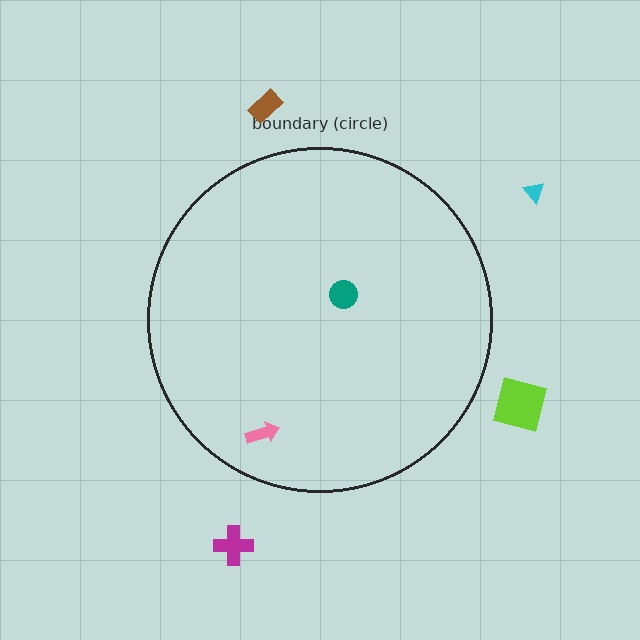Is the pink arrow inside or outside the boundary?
Inside.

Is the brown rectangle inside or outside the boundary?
Outside.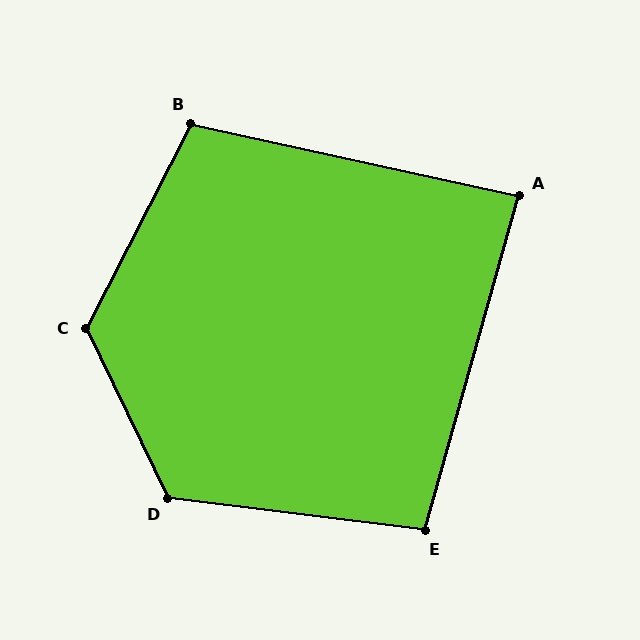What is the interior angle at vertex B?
Approximately 105 degrees (obtuse).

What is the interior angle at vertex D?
Approximately 123 degrees (obtuse).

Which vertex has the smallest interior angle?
A, at approximately 87 degrees.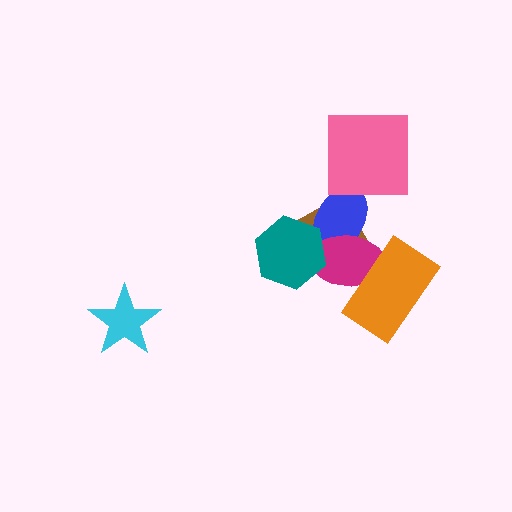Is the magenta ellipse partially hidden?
Yes, it is partially covered by another shape.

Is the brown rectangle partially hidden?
Yes, it is partially covered by another shape.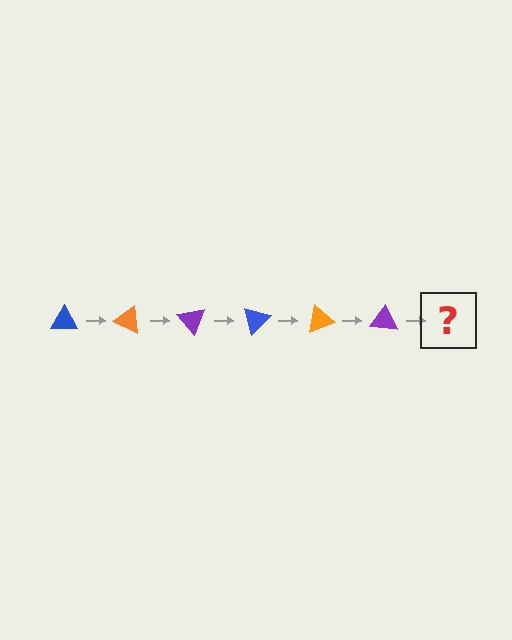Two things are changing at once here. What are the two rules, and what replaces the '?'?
The two rules are that it rotates 25 degrees each step and the color cycles through blue, orange, and purple. The '?' should be a blue triangle, rotated 150 degrees from the start.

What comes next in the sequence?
The next element should be a blue triangle, rotated 150 degrees from the start.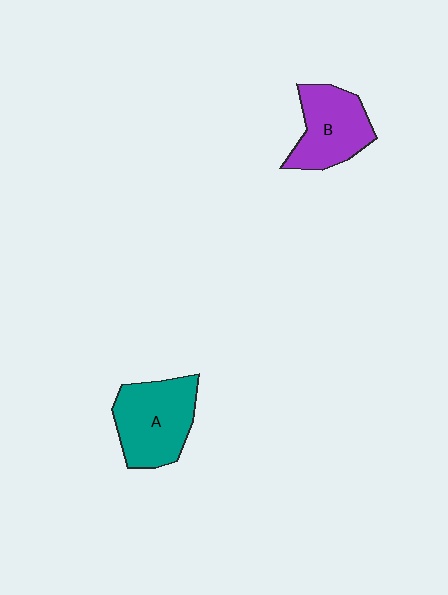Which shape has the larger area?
Shape A (teal).